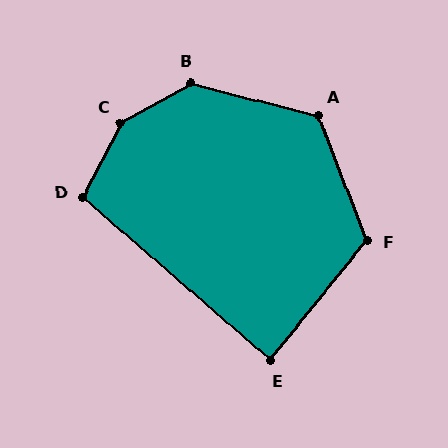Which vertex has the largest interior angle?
C, at approximately 147 degrees.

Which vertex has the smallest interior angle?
E, at approximately 88 degrees.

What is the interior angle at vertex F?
Approximately 120 degrees (obtuse).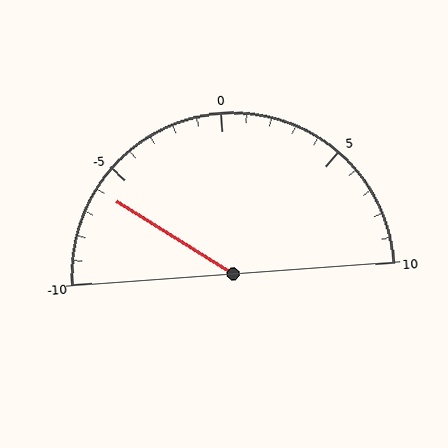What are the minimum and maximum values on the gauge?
The gauge ranges from -10 to 10.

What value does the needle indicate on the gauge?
The needle indicates approximately -6.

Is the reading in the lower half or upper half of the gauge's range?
The reading is in the lower half of the range (-10 to 10).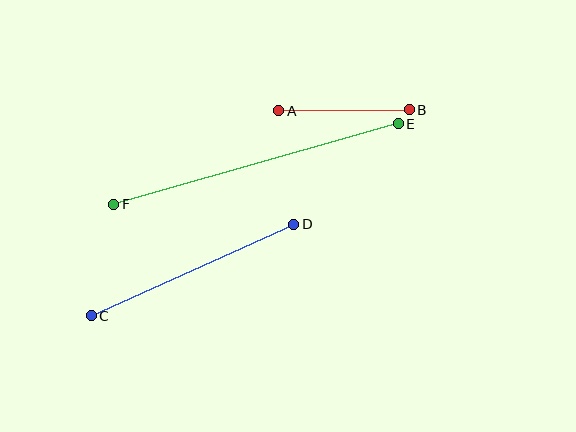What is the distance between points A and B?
The distance is approximately 130 pixels.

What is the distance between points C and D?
The distance is approximately 222 pixels.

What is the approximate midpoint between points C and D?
The midpoint is at approximately (192, 270) pixels.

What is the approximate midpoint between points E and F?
The midpoint is at approximately (256, 164) pixels.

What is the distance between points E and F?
The distance is approximately 296 pixels.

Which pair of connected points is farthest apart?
Points E and F are farthest apart.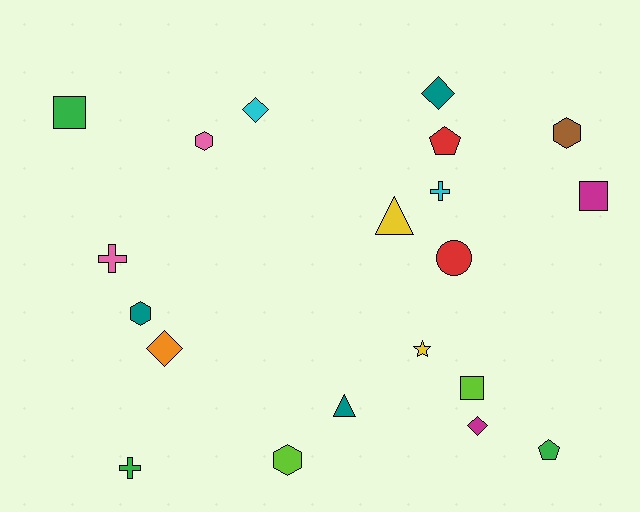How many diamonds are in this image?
There are 4 diamonds.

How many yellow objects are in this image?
There are 2 yellow objects.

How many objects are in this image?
There are 20 objects.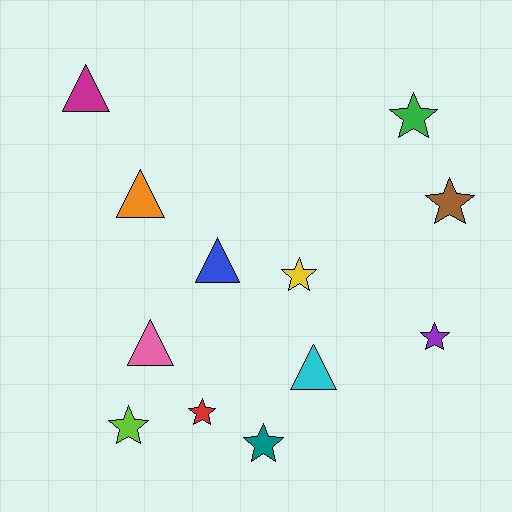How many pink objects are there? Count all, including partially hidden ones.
There is 1 pink object.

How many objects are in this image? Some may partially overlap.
There are 12 objects.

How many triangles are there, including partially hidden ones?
There are 5 triangles.